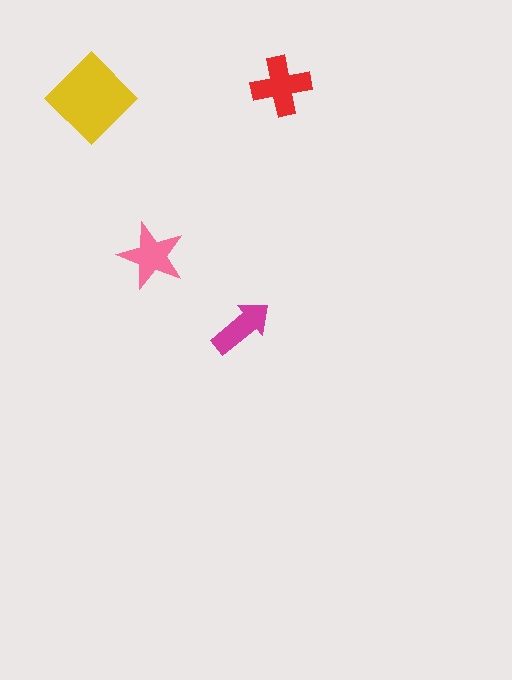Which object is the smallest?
The magenta arrow.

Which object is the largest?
The yellow diamond.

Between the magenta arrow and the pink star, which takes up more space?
The pink star.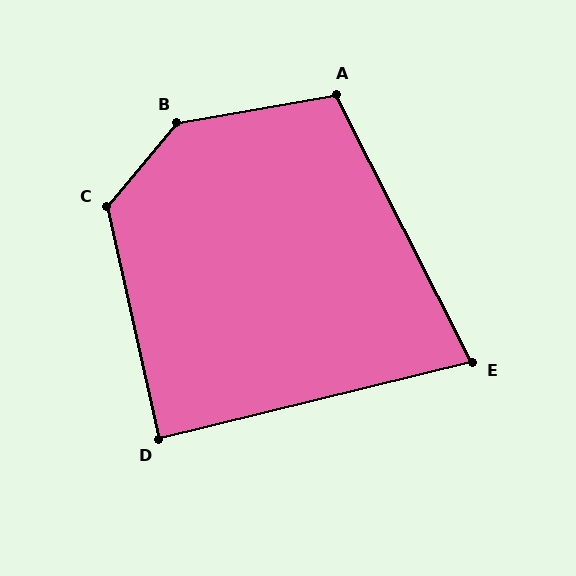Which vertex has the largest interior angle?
B, at approximately 140 degrees.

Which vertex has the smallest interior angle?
E, at approximately 77 degrees.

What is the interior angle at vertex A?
Approximately 107 degrees (obtuse).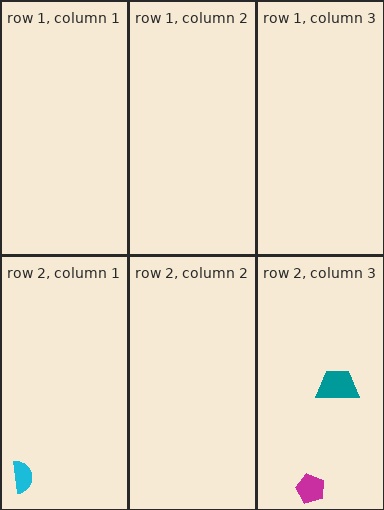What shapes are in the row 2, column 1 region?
The cyan semicircle.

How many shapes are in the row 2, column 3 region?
2.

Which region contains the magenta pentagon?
The row 2, column 3 region.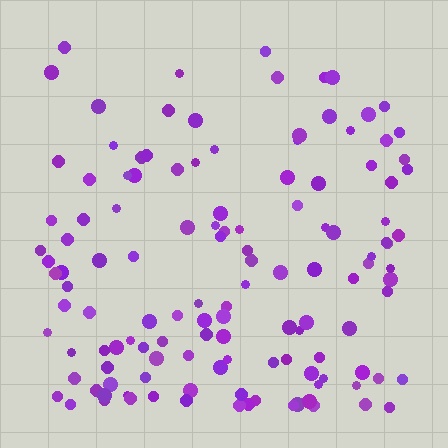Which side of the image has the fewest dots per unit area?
The top.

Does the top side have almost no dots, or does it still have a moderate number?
Still a moderate number, just noticeably fewer than the bottom.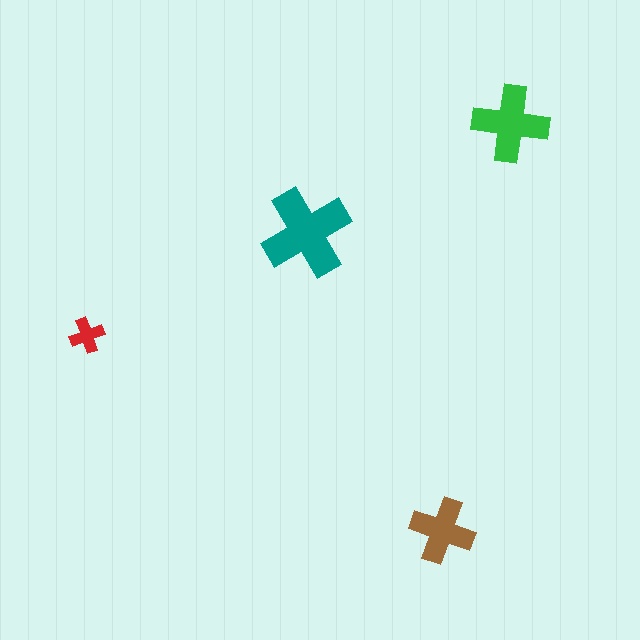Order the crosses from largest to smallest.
the teal one, the green one, the brown one, the red one.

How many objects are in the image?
There are 4 objects in the image.